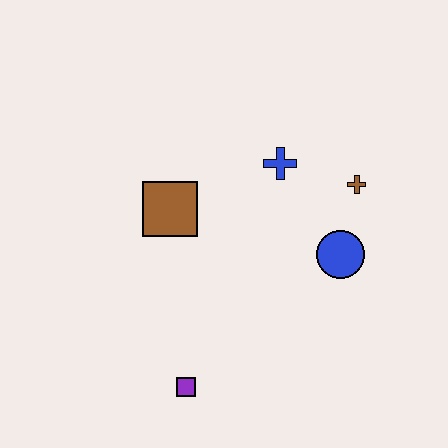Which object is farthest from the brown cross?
The purple square is farthest from the brown cross.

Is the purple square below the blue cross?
Yes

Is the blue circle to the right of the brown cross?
No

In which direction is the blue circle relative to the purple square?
The blue circle is to the right of the purple square.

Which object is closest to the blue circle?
The brown cross is closest to the blue circle.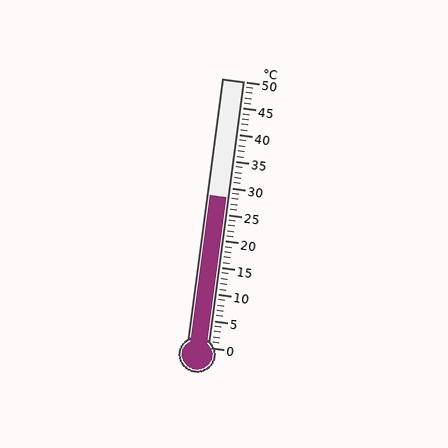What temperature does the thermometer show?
The thermometer shows approximately 28°C.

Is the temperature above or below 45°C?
The temperature is below 45°C.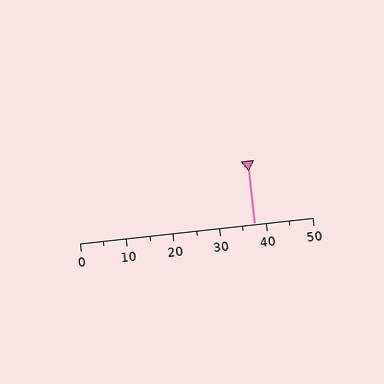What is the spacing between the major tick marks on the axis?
The major ticks are spaced 10 apart.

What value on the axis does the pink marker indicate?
The marker indicates approximately 37.5.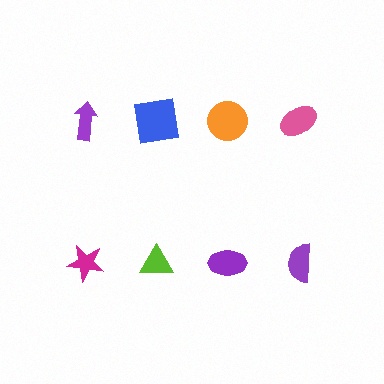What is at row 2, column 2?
A lime triangle.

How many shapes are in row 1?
4 shapes.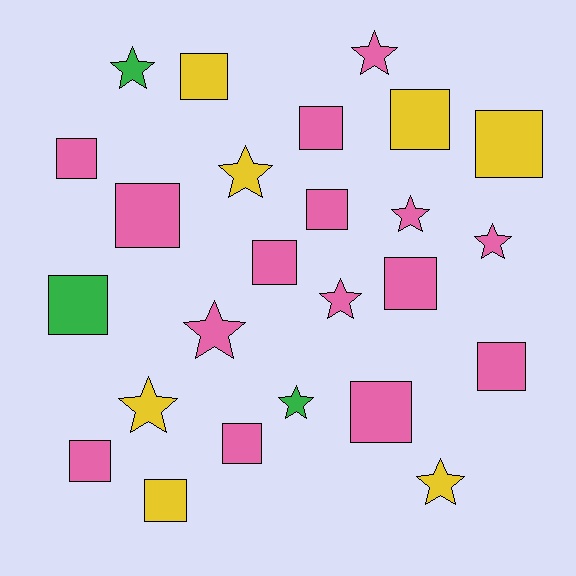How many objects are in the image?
There are 25 objects.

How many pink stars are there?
There are 5 pink stars.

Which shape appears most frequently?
Square, with 15 objects.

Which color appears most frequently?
Pink, with 15 objects.